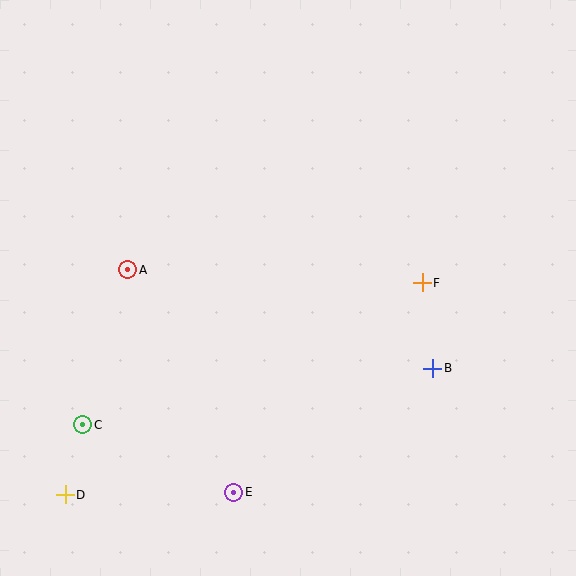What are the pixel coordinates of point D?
Point D is at (65, 495).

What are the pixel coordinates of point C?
Point C is at (83, 425).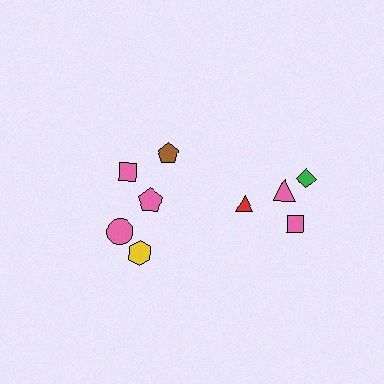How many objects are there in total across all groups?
There are 10 objects.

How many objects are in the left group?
There are 6 objects.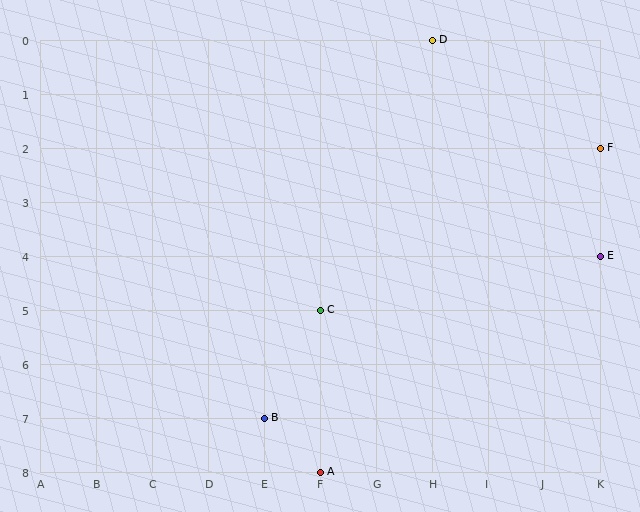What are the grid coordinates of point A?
Point A is at grid coordinates (F, 8).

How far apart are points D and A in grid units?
Points D and A are 2 columns and 8 rows apart (about 8.2 grid units diagonally).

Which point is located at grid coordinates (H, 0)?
Point D is at (H, 0).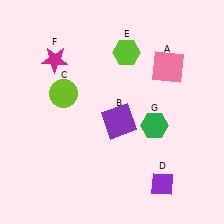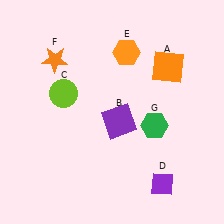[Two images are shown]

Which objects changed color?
A changed from pink to orange. E changed from lime to orange. F changed from magenta to orange.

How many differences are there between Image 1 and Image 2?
There are 3 differences between the two images.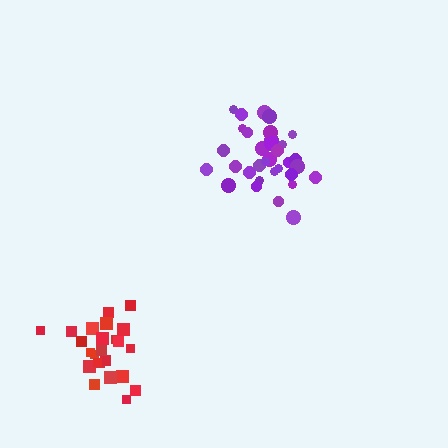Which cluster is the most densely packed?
Red.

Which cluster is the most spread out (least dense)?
Purple.